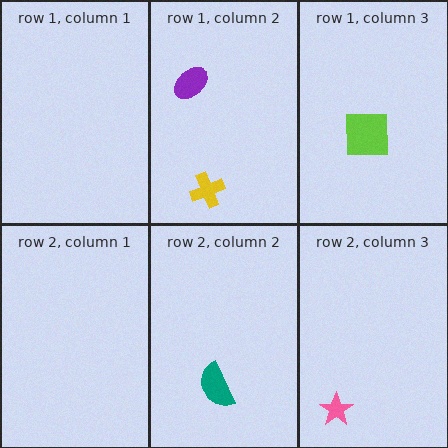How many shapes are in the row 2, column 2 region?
1.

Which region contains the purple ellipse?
The row 1, column 2 region.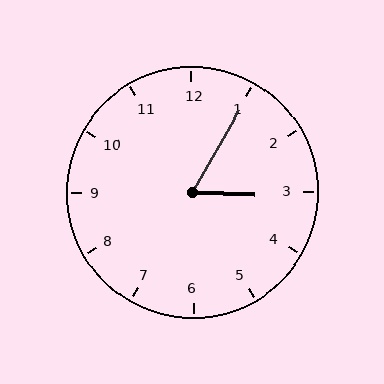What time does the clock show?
3:05.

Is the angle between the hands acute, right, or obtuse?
It is acute.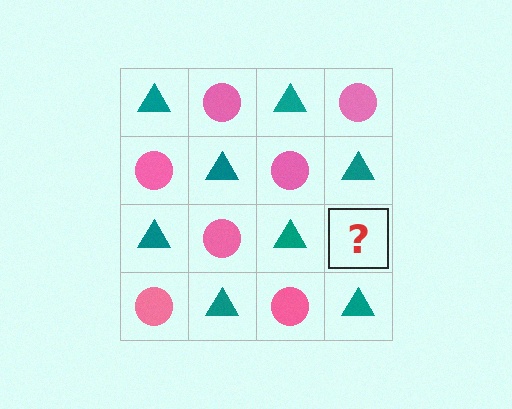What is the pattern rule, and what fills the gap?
The rule is that it alternates teal triangle and pink circle in a checkerboard pattern. The gap should be filled with a pink circle.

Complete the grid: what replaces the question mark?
The question mark should be replaced with a pink circle.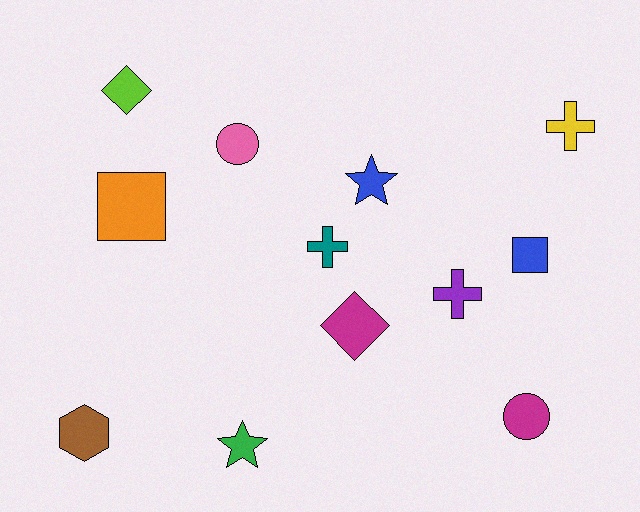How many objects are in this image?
There are 12 objects.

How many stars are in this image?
There are 2 stars.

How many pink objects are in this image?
There is 1 pink object.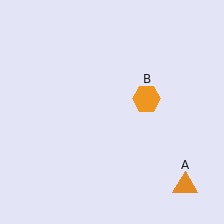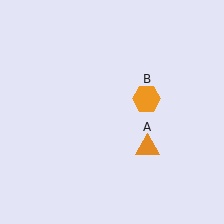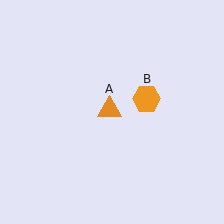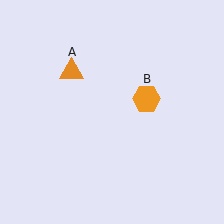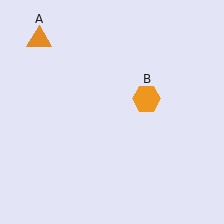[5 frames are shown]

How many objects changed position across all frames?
1 object changed position: orange triangle (object A).